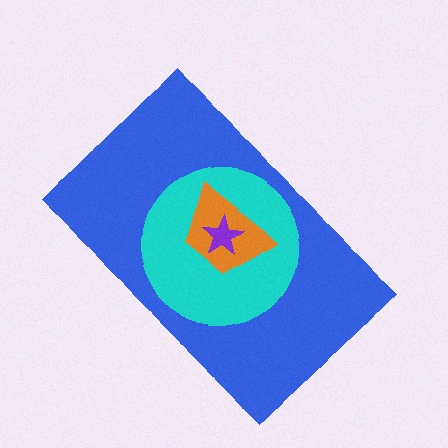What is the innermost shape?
The purple star.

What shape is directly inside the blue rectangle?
The cyan circle.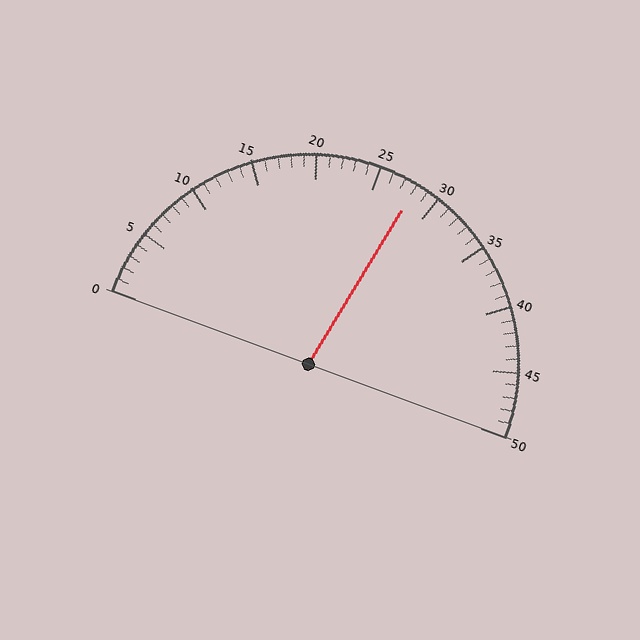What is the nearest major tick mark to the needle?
The nearest major tick mark is 30.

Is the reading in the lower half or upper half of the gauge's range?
The reading is in the upper half of the range (0 to 50).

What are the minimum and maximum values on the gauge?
The gauge ranges from 0 to 50.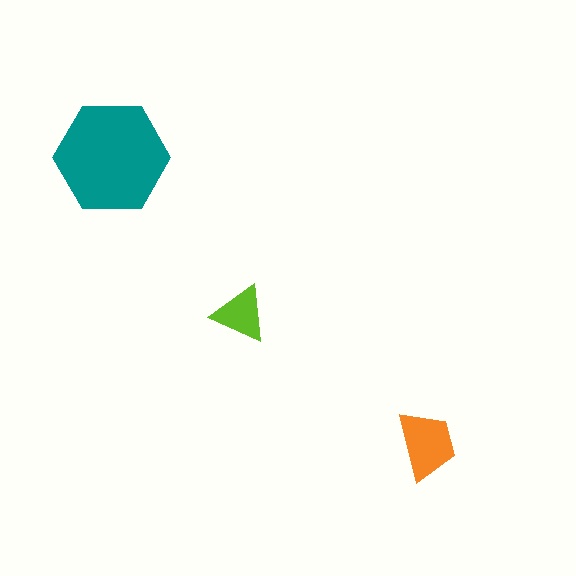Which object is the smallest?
The lime triangle.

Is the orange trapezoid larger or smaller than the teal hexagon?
Smaller.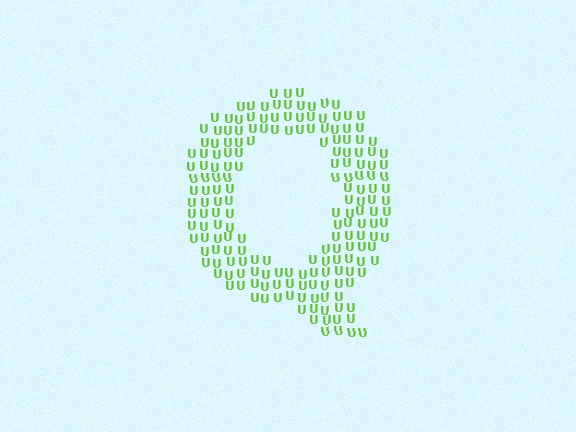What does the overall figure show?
The overall figure shows the letter Q.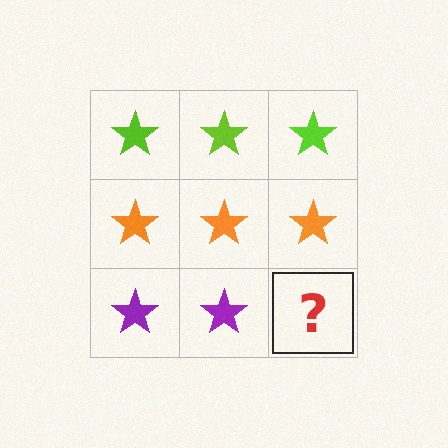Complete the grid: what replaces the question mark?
The question mark should be replaced with a purple star.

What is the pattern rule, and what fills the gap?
The rule is that each row has a consistent color. The gap should be filled with a purple star.